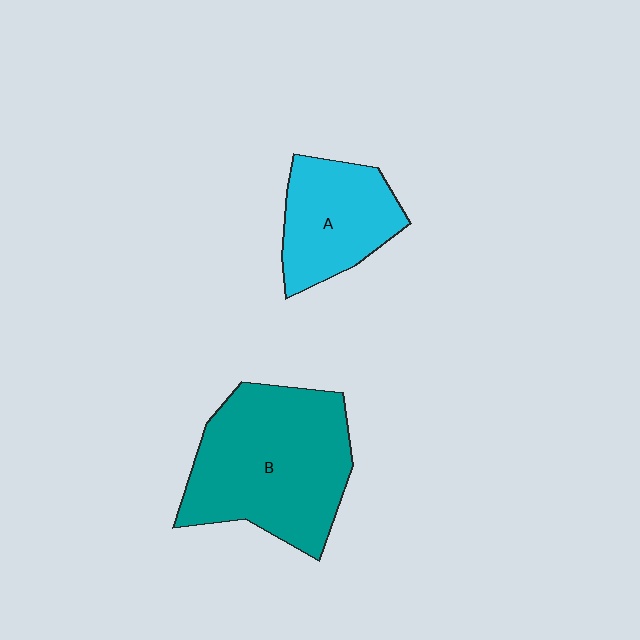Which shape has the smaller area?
Shape A (cyan).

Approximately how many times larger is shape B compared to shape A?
Approximately 1.8 times.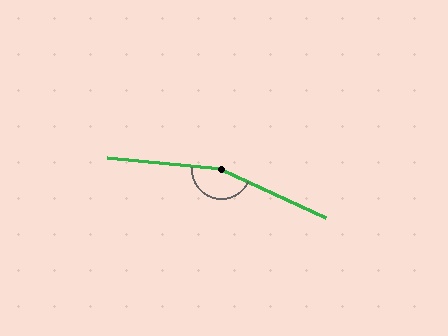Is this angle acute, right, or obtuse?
It is obtuse.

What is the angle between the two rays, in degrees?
Approximately 161 degrees.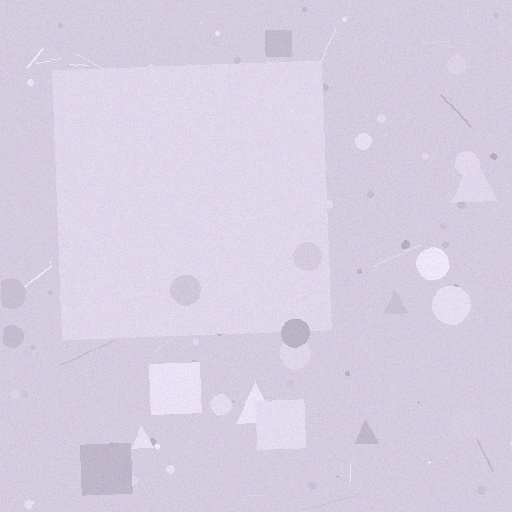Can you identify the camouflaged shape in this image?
The camouflaged shape is a square.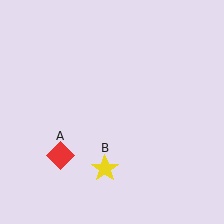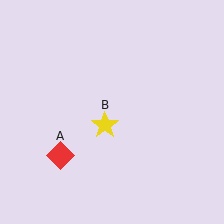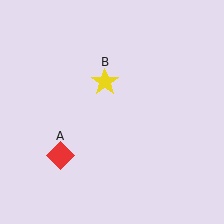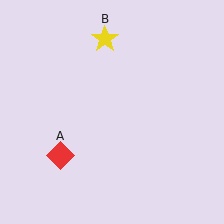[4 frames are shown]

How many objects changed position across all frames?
1 object changed position: yellow star (object B).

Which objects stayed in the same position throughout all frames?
Red diamond (object A) remained stationary.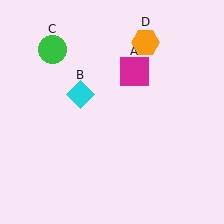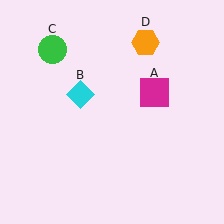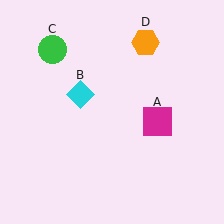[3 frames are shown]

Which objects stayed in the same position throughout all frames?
Cyan diamond (object B) and green circle (object C) and orange hexagon (object D) remained stationary.